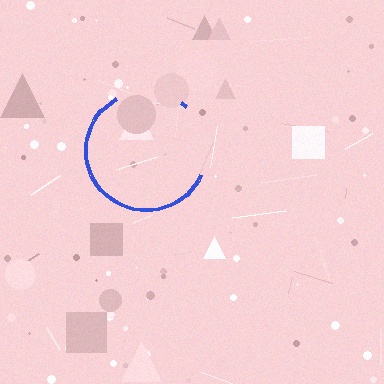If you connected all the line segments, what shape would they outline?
They would outline a circle.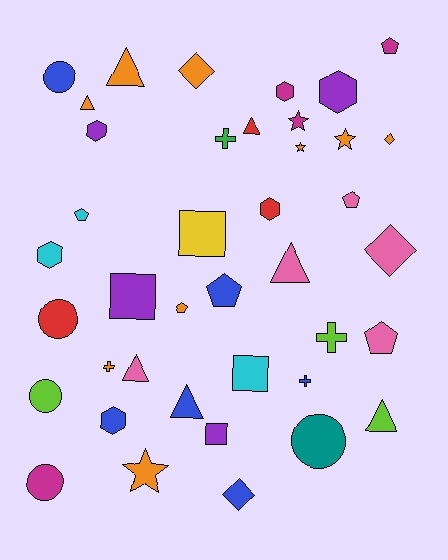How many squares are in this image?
There are 4 squares.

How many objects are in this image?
There are 40 objects.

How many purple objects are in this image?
There are 4 purple objects.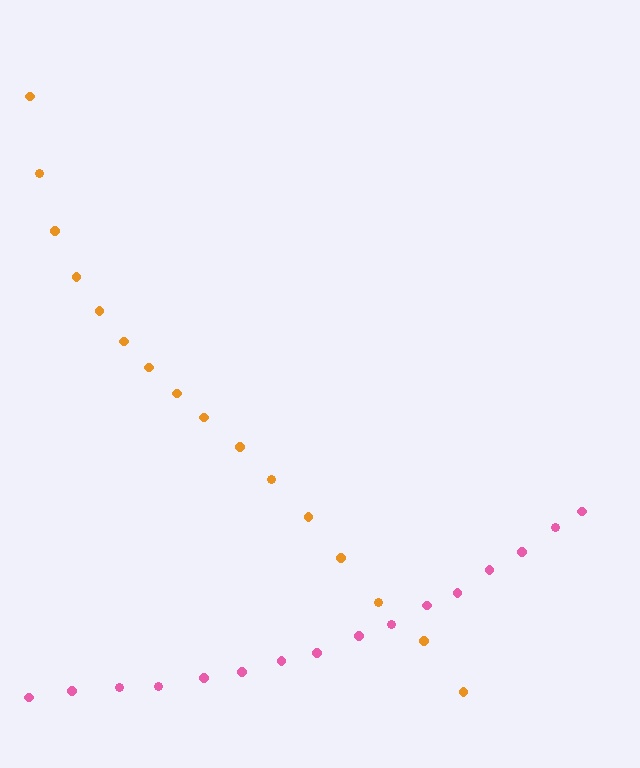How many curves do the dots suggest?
There are 2 distinct paths.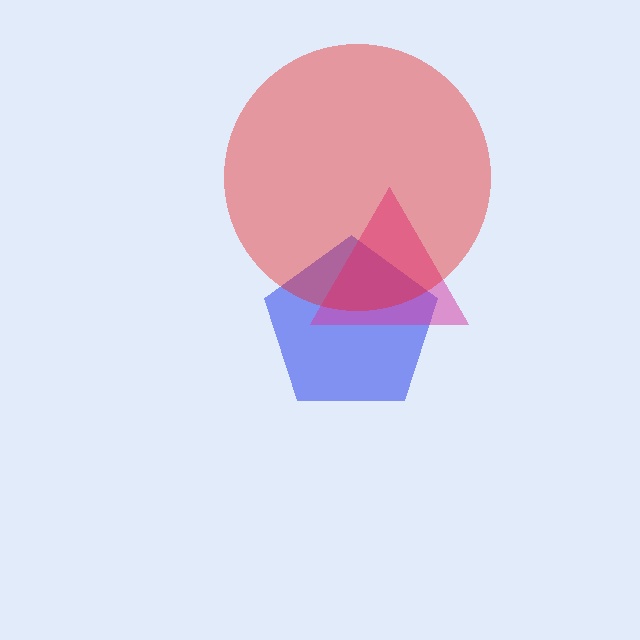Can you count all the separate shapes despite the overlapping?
Yes, there are 3 separate shapes.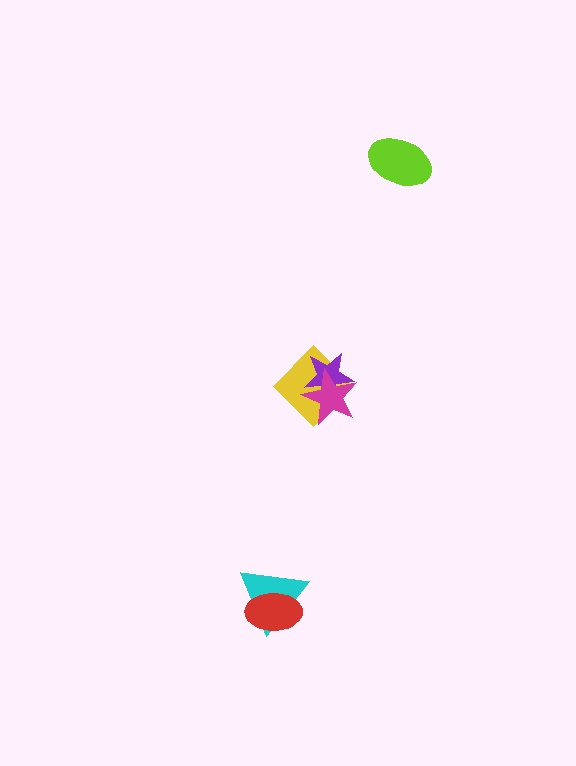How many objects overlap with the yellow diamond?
2 objects overlap with the yellow diamond.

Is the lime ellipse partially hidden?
No, no other shape covers it.